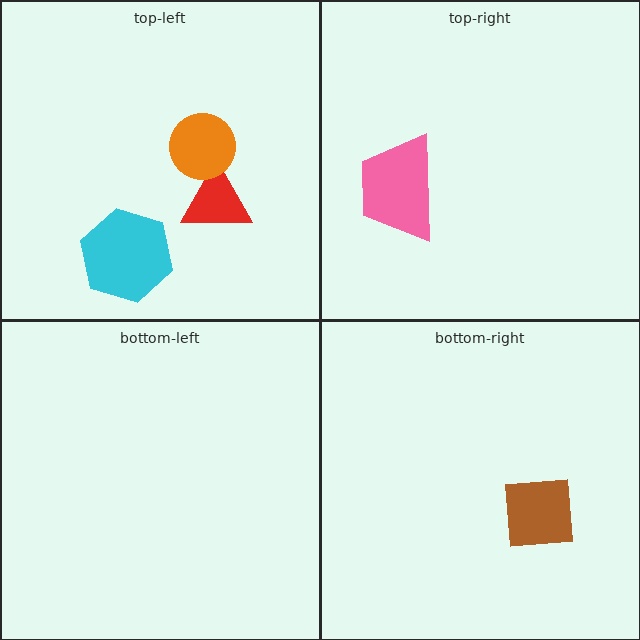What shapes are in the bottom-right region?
The brown square.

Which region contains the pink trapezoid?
The top-right region.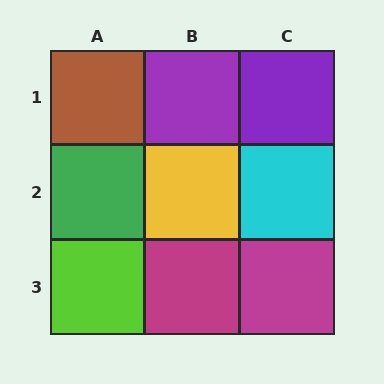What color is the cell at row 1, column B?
Purple.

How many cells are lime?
1 cell is lime.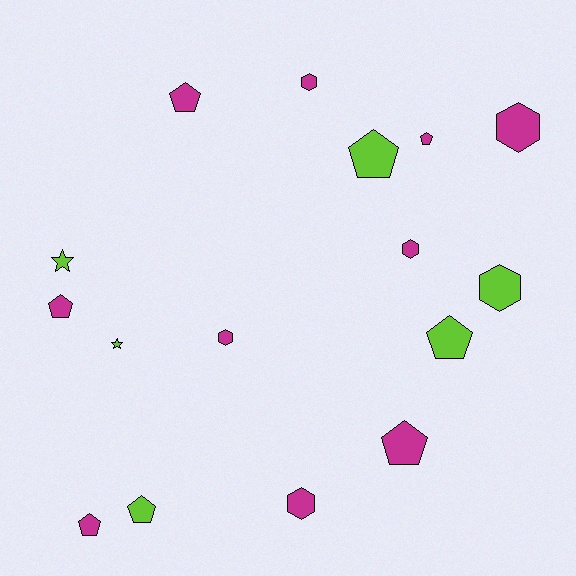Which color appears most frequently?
Magenta, with 10 objects.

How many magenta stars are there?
There are no magenta stars.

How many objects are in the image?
There are 16 objects.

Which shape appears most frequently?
Pentagon, with 8 objects.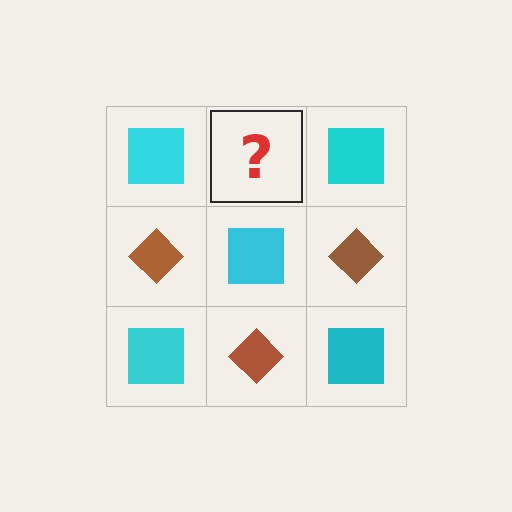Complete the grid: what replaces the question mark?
The question mark should be replaced with a brown diamond.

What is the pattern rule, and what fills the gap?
The rule is that it alternates cyan square and brown diamond in a checkerboard pattern. The gap should be filled with a brown diamond.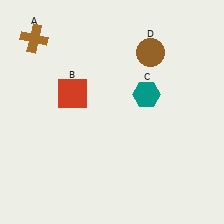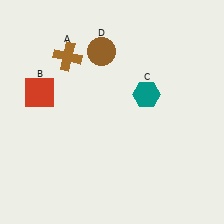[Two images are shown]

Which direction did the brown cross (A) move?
The brown cross (A) moved right.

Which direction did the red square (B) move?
The red square (B) moved left.